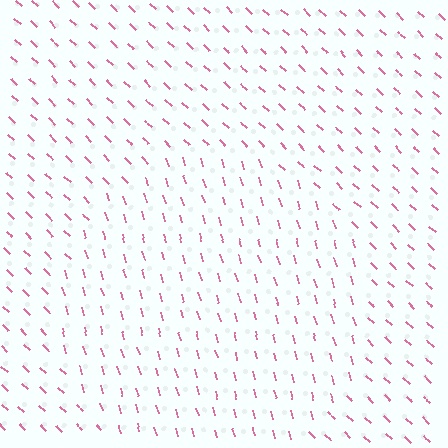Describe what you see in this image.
The image is filled with small pink line segments. A circle region in the image has lines oriented differently from the surrounding lines, creating a visible texture boundary.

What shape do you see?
I see a circle.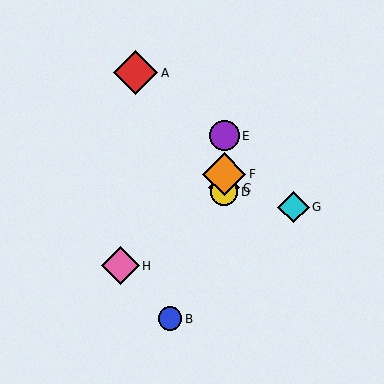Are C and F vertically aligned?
Yes, both are at x≈224.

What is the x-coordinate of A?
Object A is at x≈136.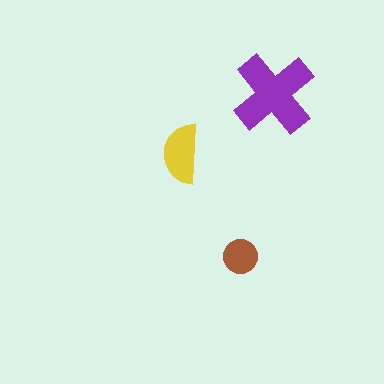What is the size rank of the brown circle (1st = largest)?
3rd.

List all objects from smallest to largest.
The brown circle, the yellow semicircle, the purple cross.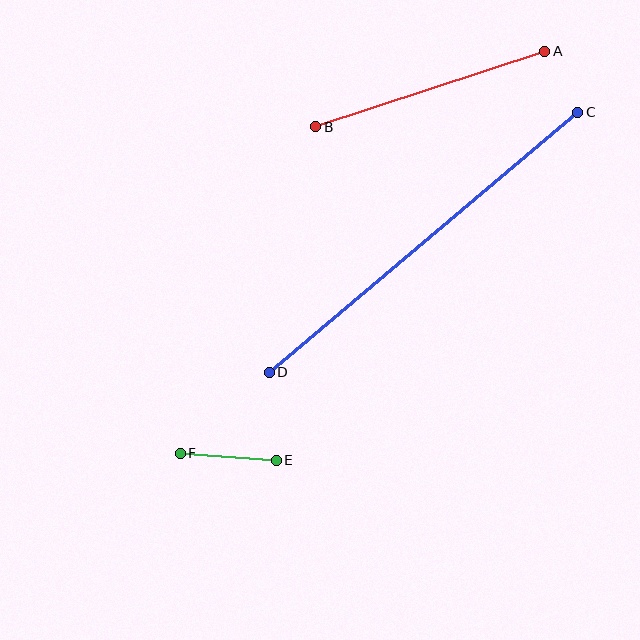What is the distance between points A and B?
The distance is approximately 241 pixels.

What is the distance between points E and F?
The distance is approximately 97 pixels.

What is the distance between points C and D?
The distance is approximately 404 pixels.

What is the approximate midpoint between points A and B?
The midpoint is at approximately (430, 89) pixels.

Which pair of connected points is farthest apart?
Points C and D are farthest apart.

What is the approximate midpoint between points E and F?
The midpoint is at approximately (228, 457) pixels.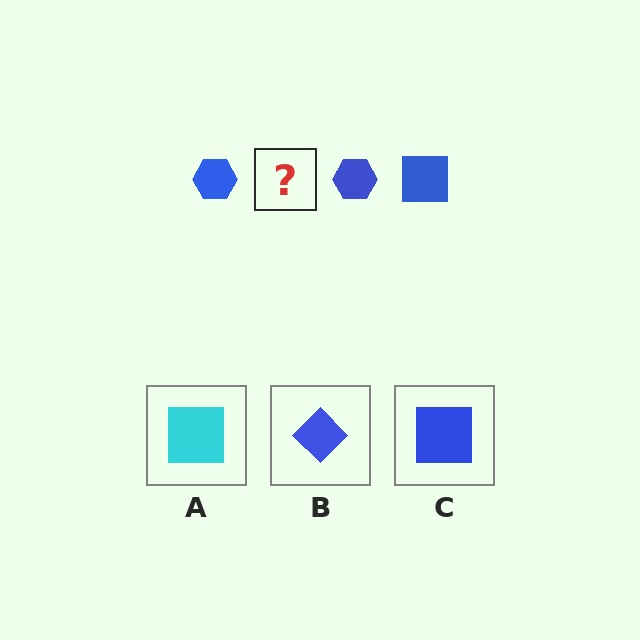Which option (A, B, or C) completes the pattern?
C.